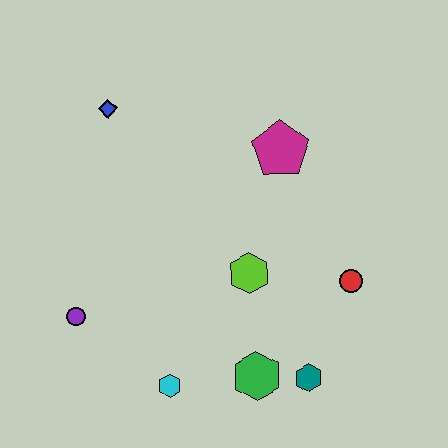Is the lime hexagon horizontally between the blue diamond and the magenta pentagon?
Yes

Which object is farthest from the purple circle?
The red circle is farthest from the purple circle.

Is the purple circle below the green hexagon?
No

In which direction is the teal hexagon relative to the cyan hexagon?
The teal hexagon is to the right of the cyan hexagon.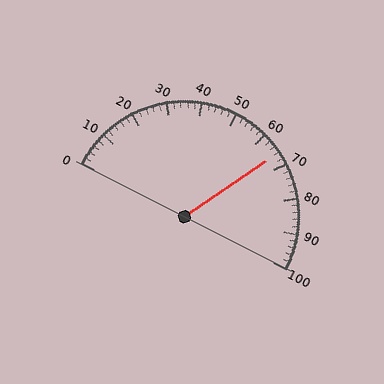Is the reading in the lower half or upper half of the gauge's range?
The reading is in the upper half of the range (0 to 100).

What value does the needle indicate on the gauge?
The needle indicates approximately 66.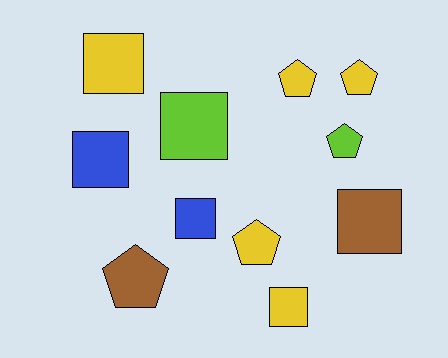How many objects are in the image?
There are 11 objects.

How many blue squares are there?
There are 2 blue squares.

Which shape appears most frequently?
Square, with 6 objects.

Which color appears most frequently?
Yellow, with 5 objects.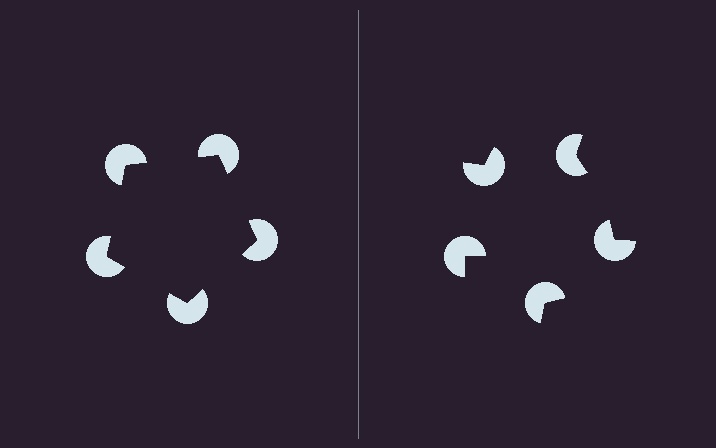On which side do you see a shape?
An illusory pentagon appears on the left side. On the right side the wedge cuts are rotated, so no coherent shape forms.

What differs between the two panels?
The pac-man discs are positioned identically on both sides; only the wedge orientations differ. On the left they align to a pentagon; on the right they are misaligned.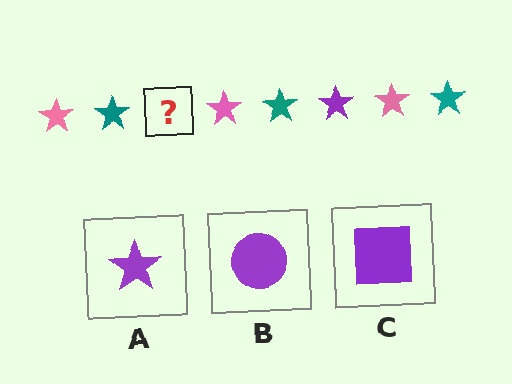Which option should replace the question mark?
Option A.